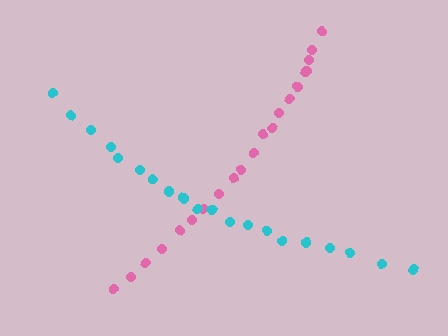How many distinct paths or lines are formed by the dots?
There are 2 distinct paths.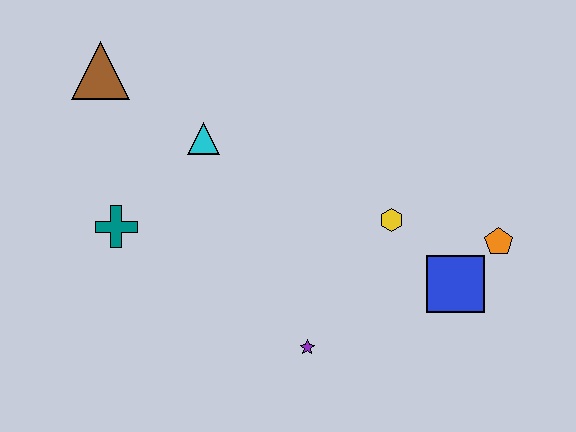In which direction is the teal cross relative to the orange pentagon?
The teal cross is to the left of the orange pentagon.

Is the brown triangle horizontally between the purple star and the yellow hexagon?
No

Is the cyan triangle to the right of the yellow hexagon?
No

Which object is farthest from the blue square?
The brown triangle is farthest from the blue square.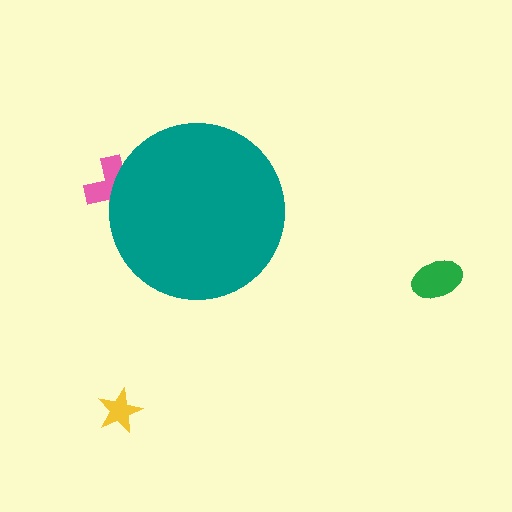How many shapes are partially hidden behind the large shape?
1 shape is partially hidden.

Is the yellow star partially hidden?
No, the yellow star is fully visible.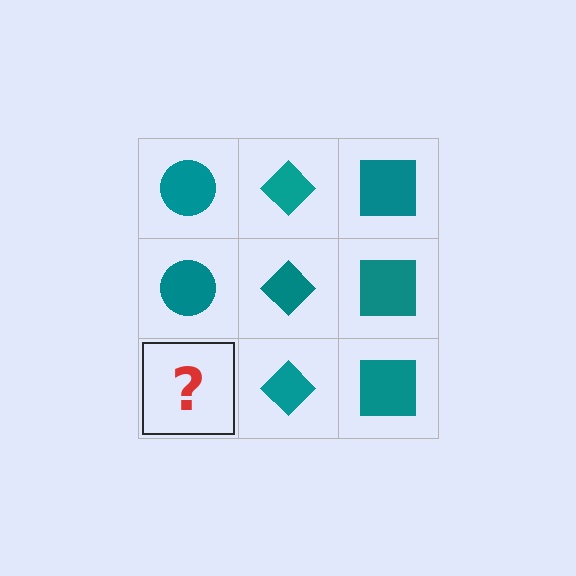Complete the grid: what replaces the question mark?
The question mark should be replaced with a teal circle.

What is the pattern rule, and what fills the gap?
The rule is that each column has a consistent shape. The gap should be filled with a teal circle.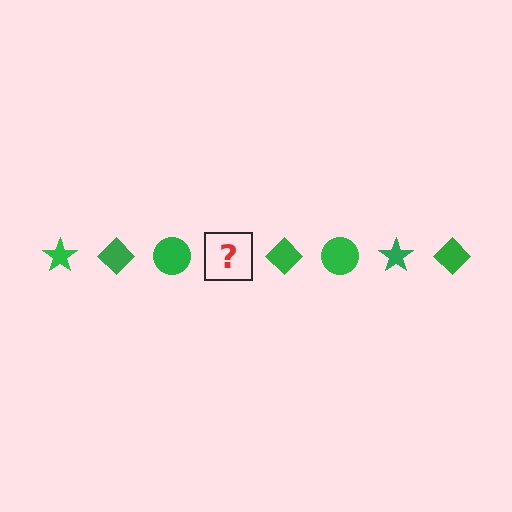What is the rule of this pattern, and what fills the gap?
The rule is that the pattern cycles through star, diamond, circle shapes in green. The gap should be filled with a green star.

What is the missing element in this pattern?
The missing element is a green star.